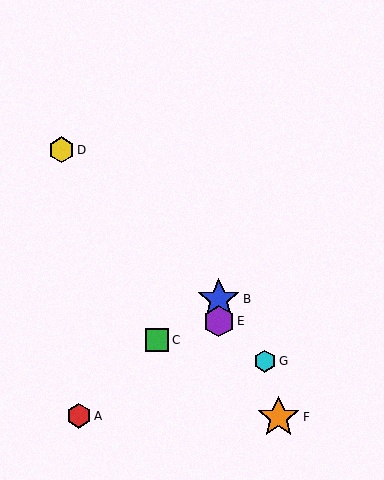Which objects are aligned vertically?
Objects B, E are aligned vertically.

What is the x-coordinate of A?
Object A is at x≈79.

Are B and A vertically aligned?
No, B is at x≈219 and A is at x≈79.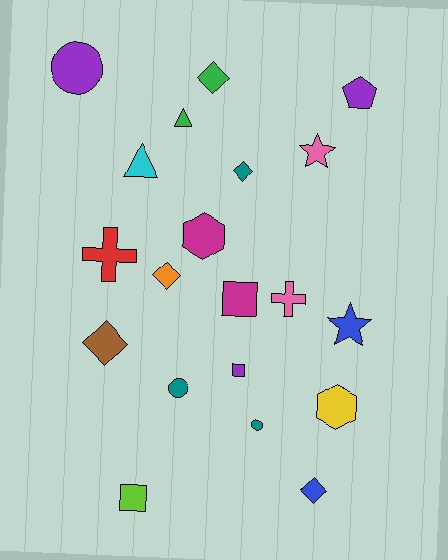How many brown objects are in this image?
There is 1 brown object.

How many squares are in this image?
There are 3 squares.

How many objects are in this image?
There are 20 objects.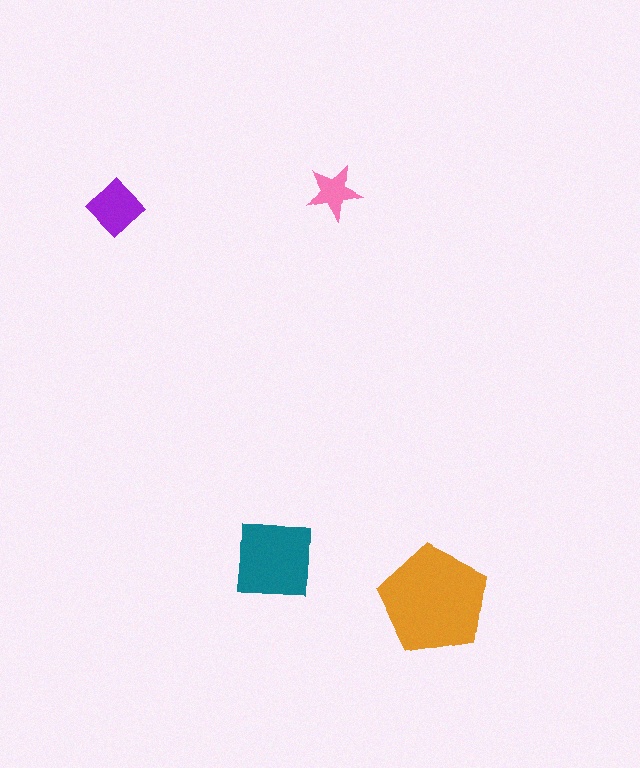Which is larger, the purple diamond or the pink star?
The purple diamond.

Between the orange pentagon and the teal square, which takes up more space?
The orange pentagon.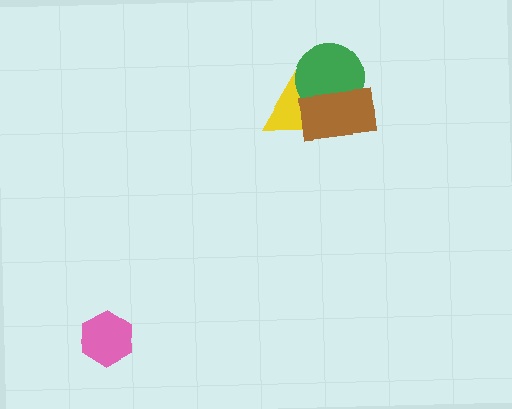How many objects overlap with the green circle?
2 objects overlap with the green circle.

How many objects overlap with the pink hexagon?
0 objects overlap with the pink hexagon.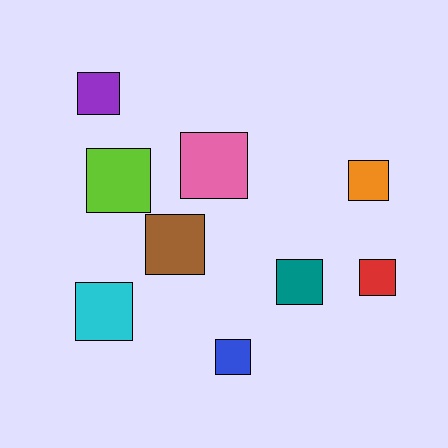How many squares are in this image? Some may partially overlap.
There are 9 squares.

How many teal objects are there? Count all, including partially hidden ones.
There is 1 teal object.